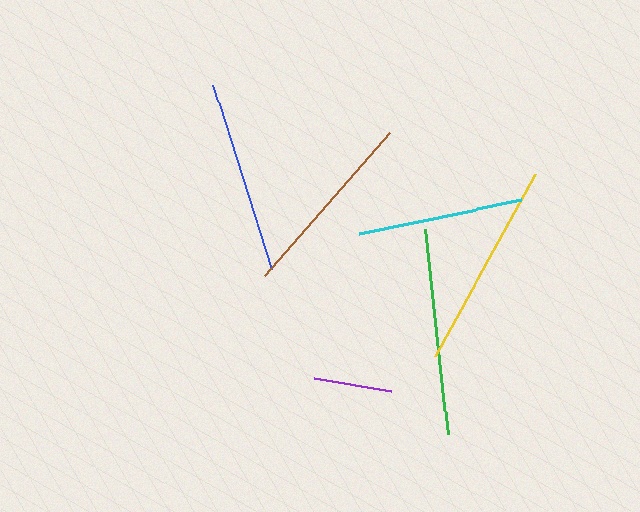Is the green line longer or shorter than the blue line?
The green line is longer than the blue line.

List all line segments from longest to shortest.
From longest to shortest: yellow, green, blue, brown, cyan, purple.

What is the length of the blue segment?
The blue segment is approximately 193 pixels long.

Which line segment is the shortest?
The purple line is the shortest at approximately 78 pixels.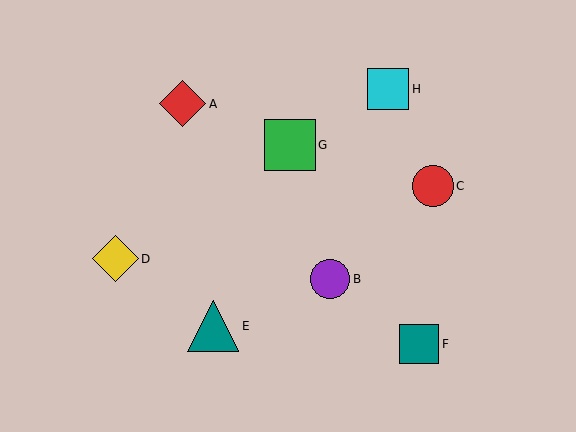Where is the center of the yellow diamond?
The center of the yellow diamond is at (116, 259).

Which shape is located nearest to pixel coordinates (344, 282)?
The purple circle (labeled B) at (330, 279) is nearest to that location.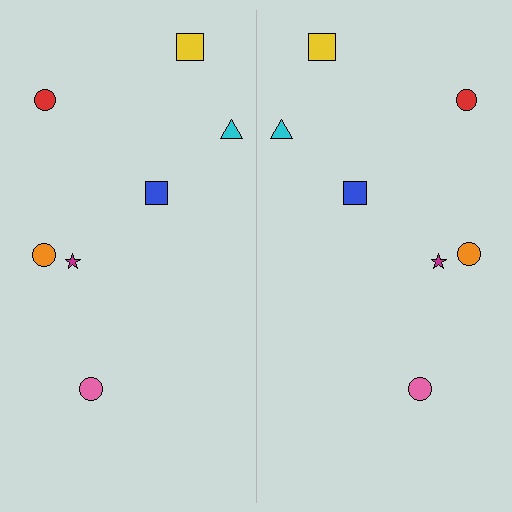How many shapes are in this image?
There are 14 shapes in this image.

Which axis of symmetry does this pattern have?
The pattern has a vertical axis of symmetry running through the center of the image.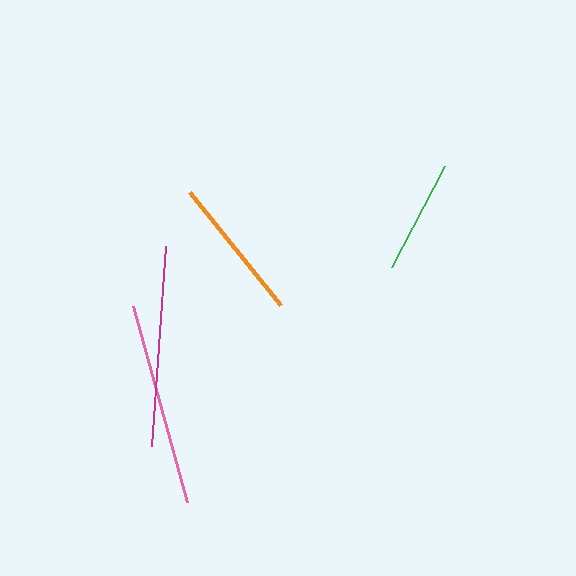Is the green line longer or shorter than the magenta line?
The magenta line is longer than the green line.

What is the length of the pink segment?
The pink segment is approximately 203 pixels long.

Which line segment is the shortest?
The green line is the shortest at approximately 114 pixels.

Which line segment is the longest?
The pink line is the longest at approximately 203 pixels.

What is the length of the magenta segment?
The magenta segment is approximately 200 pixels long.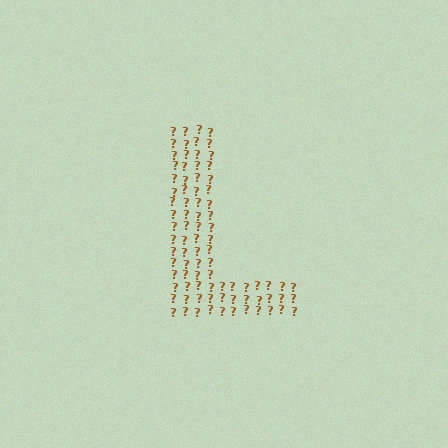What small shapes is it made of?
It is made of small question marks.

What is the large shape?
The large shape is the letter L.